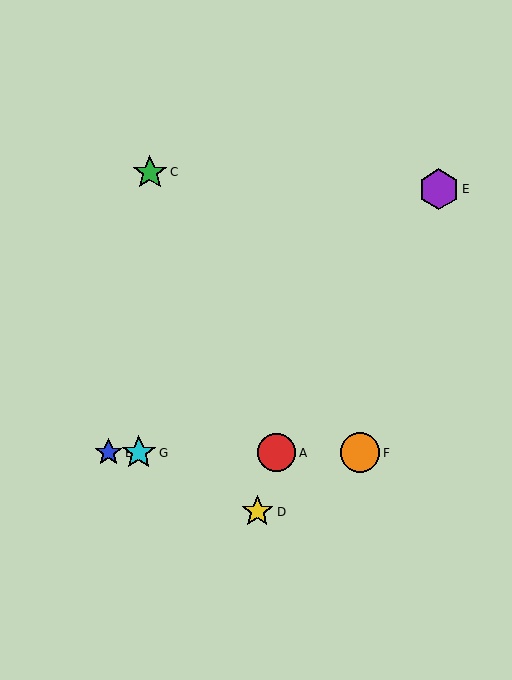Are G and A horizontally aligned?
Yes, both are at y≈453.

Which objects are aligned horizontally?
Objects A, B, F, G are aligned horizontally.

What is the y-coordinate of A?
Object A is at y≈453.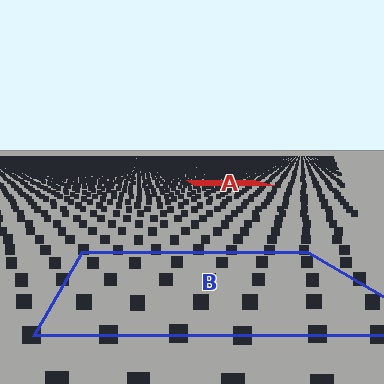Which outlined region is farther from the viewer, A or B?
Region A is farther from the viewer — the texture elements inside it appear smaller and more densely packed.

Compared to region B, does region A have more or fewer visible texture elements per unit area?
Region A has more texture elements per unit area — they are packed more densely because it is farther away.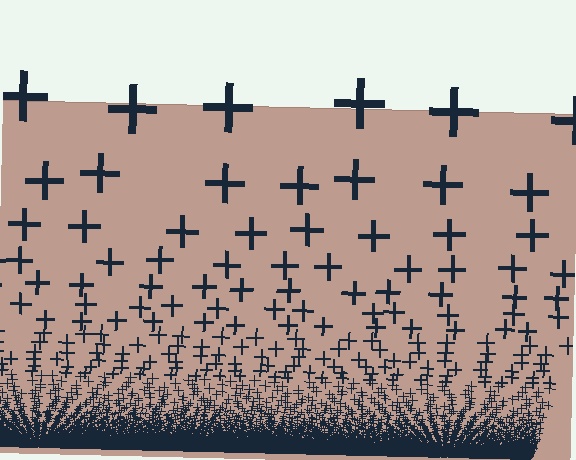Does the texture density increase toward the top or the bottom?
Density increases toward the bottom.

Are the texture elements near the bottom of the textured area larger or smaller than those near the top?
Smaller. The gradient is inverted — elements near the bottom are smaller and denser.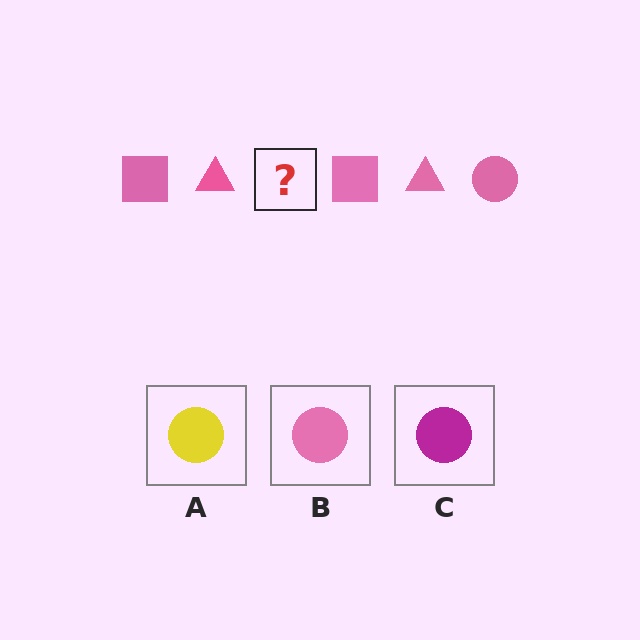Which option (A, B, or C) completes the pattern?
B.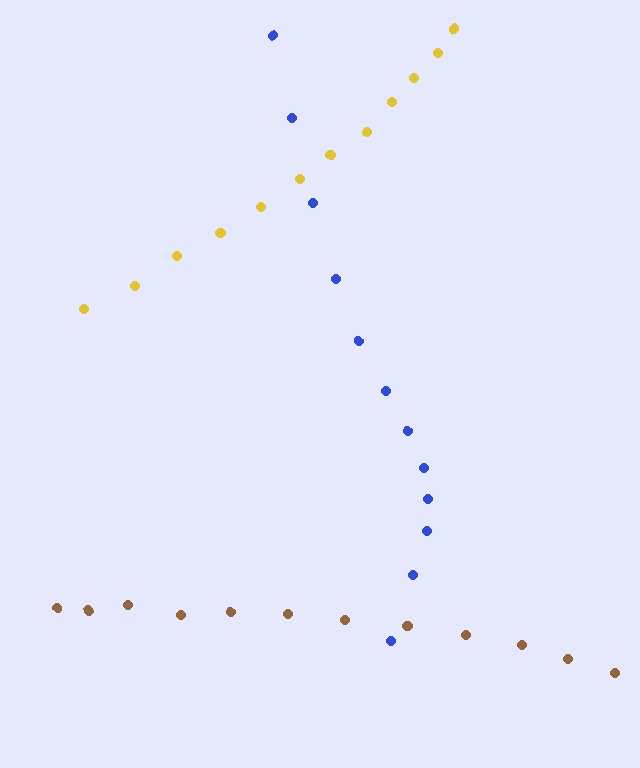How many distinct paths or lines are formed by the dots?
There are 3 distinct paths.